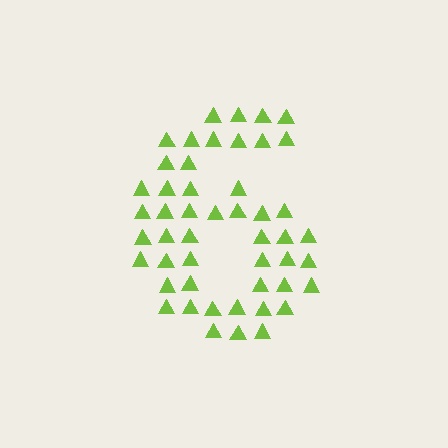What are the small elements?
The small elements are triangles.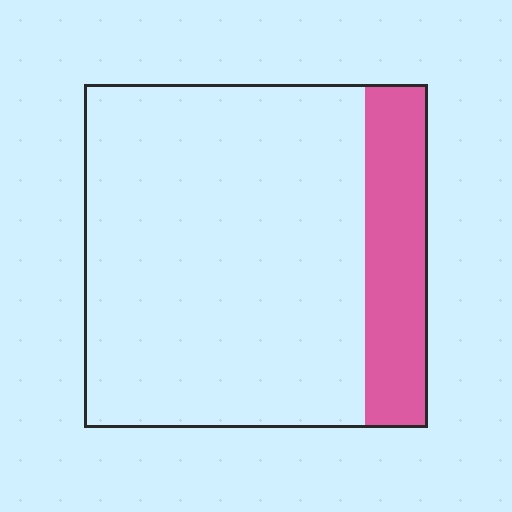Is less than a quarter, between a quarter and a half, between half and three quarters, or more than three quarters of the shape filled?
Less than a quarter.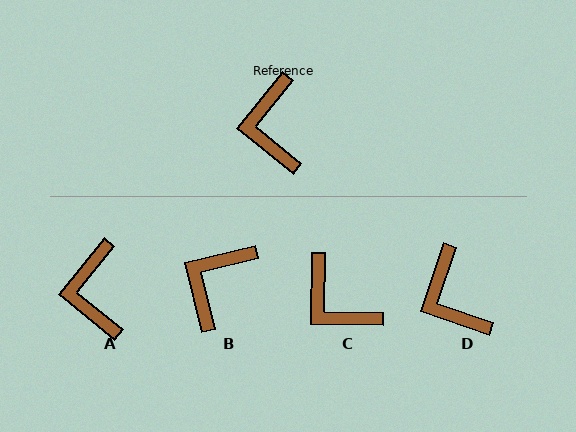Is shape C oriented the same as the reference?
No, it is off by about 38 degrees.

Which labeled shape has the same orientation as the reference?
A.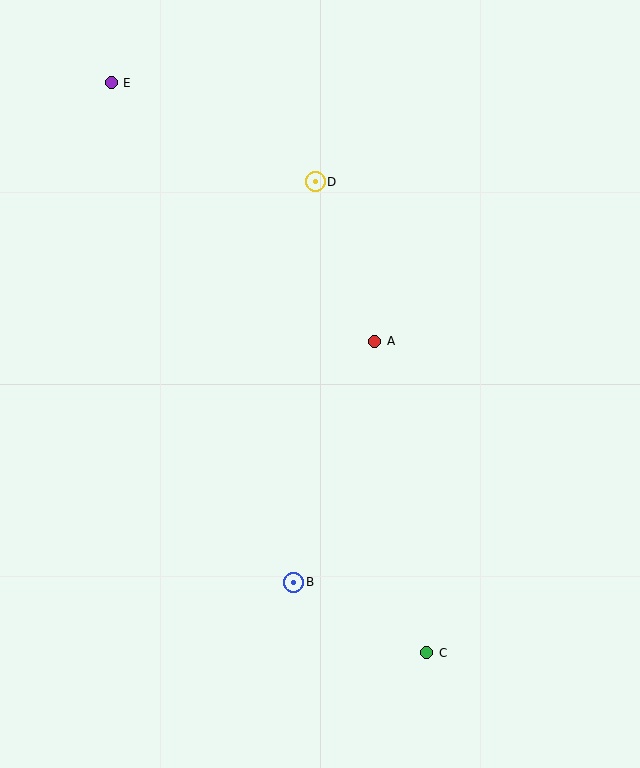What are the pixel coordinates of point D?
Point D is at (315, 182).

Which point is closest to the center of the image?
Point A at (375, 341) is closest to the center.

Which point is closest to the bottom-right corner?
Point C is closest to the bottom-right corner.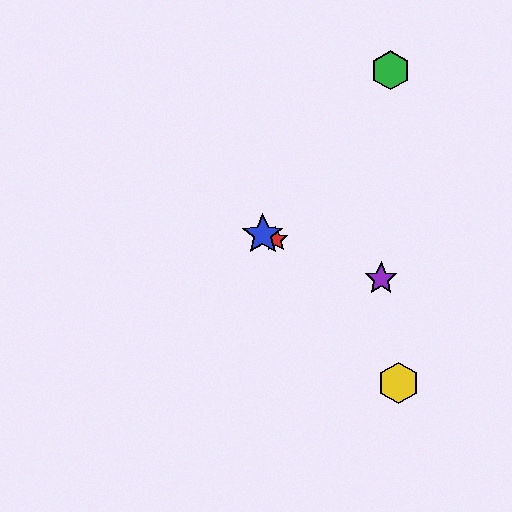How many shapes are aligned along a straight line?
3 shapes (the red star, the blue star, the purple star) are aligned along a straight line.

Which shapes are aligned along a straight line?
The red star, the blue star, the purple star are aligned along a straight line.